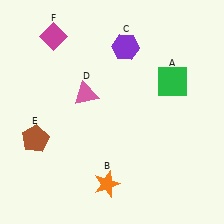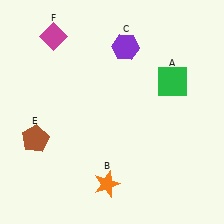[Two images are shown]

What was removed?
The pink triangle (D) was removed in Image 2.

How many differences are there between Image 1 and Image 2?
There is 1 difference between the two images.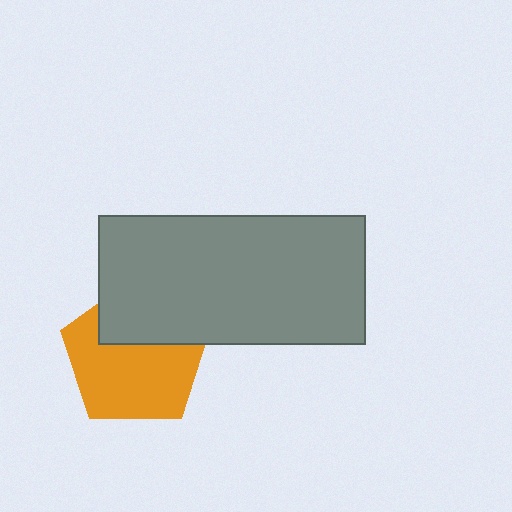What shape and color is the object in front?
The object in front is a gray rectangle.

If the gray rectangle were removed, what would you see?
You would see the complete orange pentagon.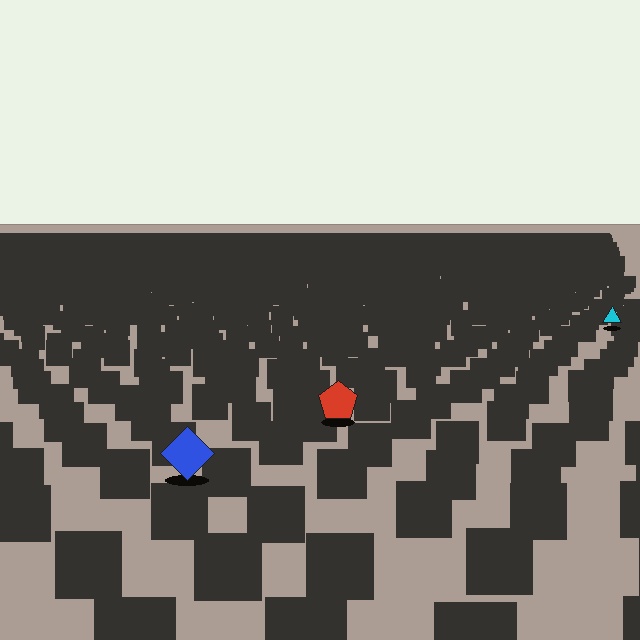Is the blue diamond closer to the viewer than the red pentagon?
Yes. The blue diamond is closer — you can tell from the texture gradient: the ground texture is coarser near it.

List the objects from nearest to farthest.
From nearest to farthest: the blue diamond, the red pentagon, the cyan triangle.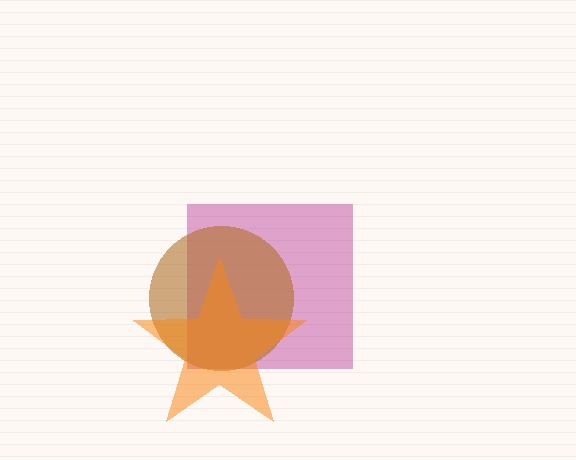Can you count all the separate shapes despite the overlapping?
Yes, there are 3 separate shapes.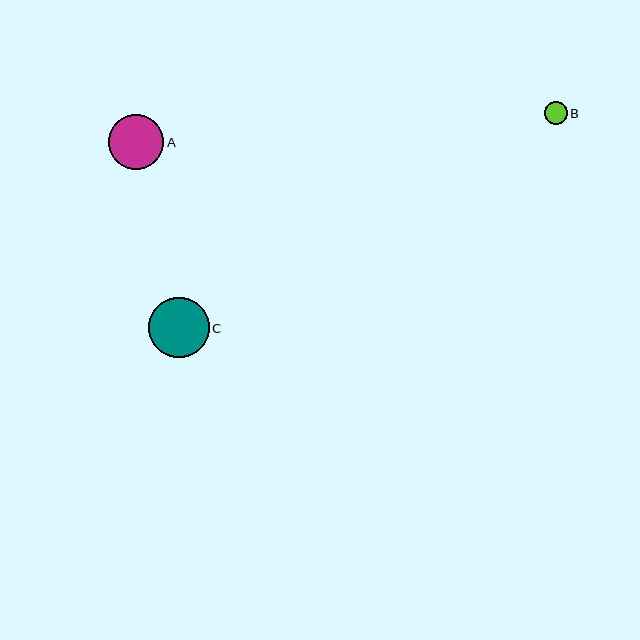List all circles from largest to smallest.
From largest to smallest: C, A, B.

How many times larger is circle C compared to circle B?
Circle C is approximately 2.7 times the size of circle B.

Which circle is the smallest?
Circle B is the smallest with a size of approximately 23 pixels.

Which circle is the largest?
Circle C is the largest with a size of approximately 61 pixels.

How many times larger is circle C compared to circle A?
Circle C is approximately 1.1 times the size of circle A.